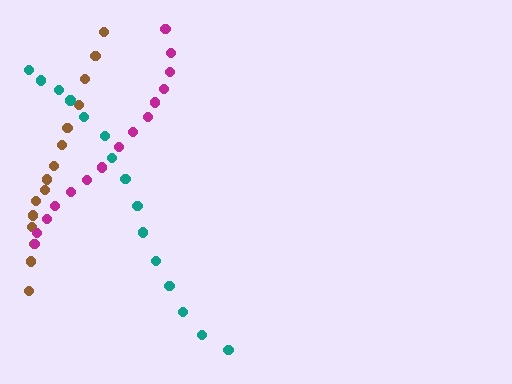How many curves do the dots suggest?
There are 3 distinct paths.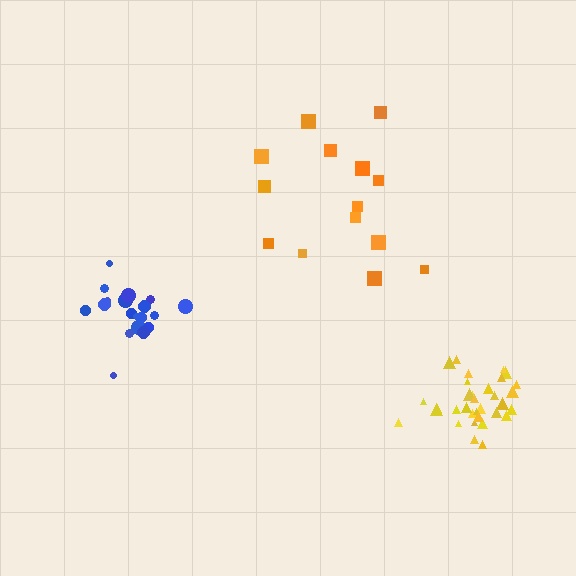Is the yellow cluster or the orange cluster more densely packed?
Yellow.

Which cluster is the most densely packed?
Yellow.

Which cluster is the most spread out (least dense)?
Orange.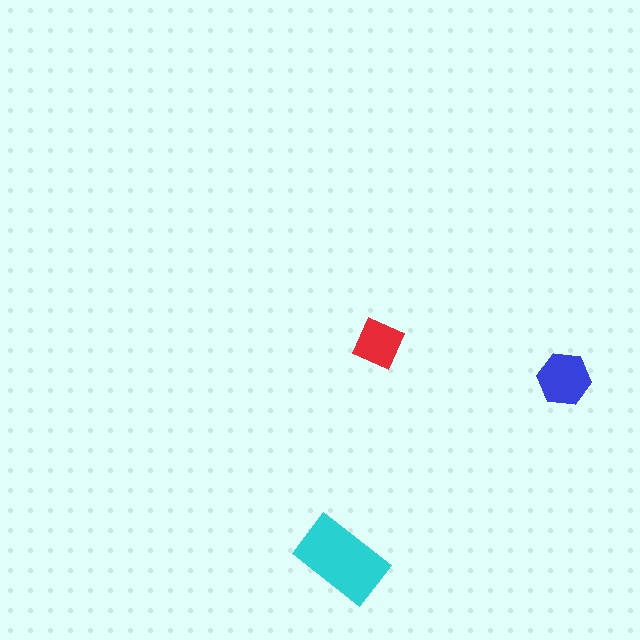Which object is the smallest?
The red diamond.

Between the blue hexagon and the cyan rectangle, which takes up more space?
The cyan rectangle.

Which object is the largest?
The cyan rectangle.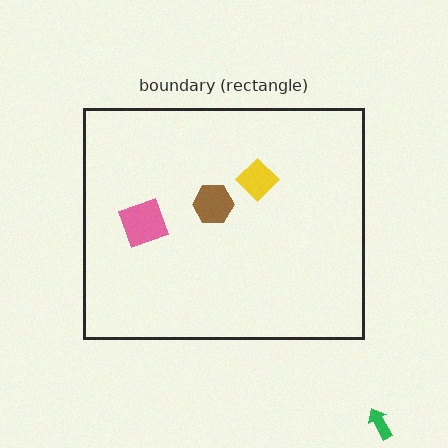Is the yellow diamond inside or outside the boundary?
Inside.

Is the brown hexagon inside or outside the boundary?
Inside.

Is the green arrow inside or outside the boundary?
Outside.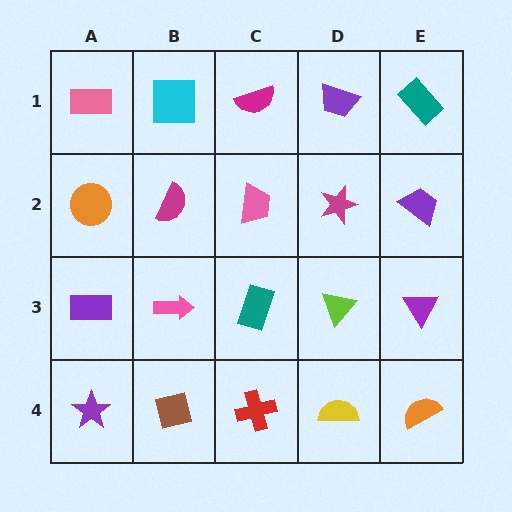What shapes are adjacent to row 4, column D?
A lime triangle (row 3, column D), a red cross (row 4, column C), an orange semicircle (row 4, column E).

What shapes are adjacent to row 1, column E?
A purple trapezoid (row 2, column E), a purple trapezoid (row 1, column D).